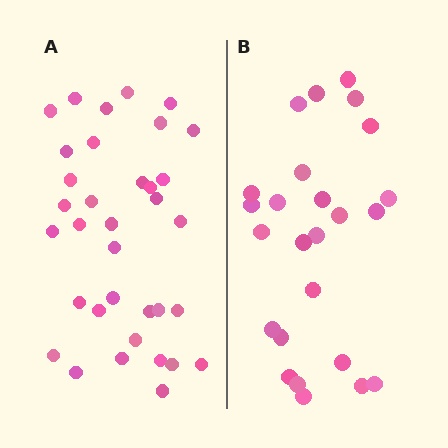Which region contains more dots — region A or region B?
Region A (the left region) has more dots.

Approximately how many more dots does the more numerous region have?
Region A has roughly 10 or so more dots than region B.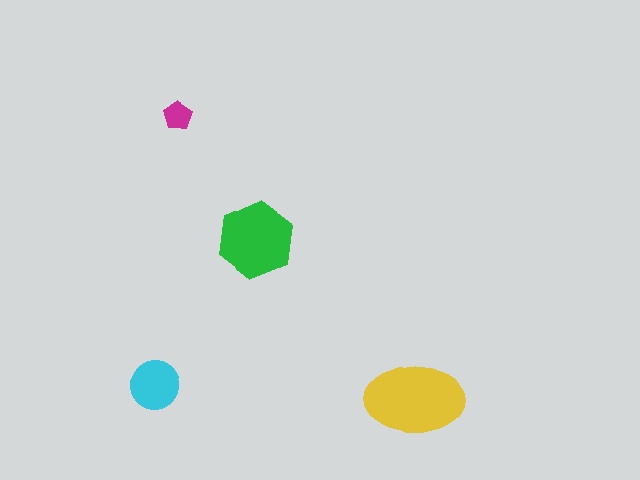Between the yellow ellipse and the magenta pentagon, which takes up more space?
The yellow ellipse.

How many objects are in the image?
There are 4 objects in the image.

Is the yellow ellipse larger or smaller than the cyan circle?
Larger.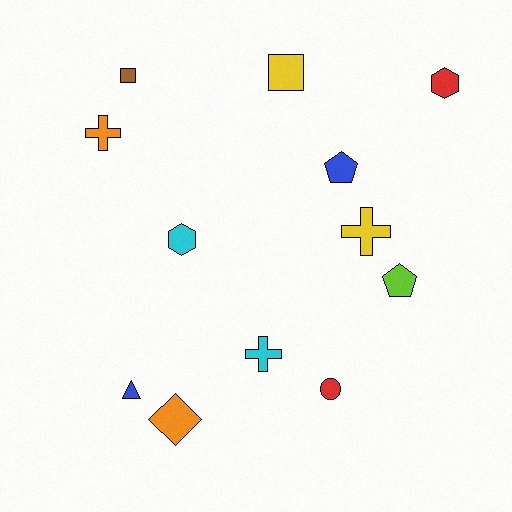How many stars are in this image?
There are no stars.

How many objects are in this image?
There are 12 objects.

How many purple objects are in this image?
There are no purple objects.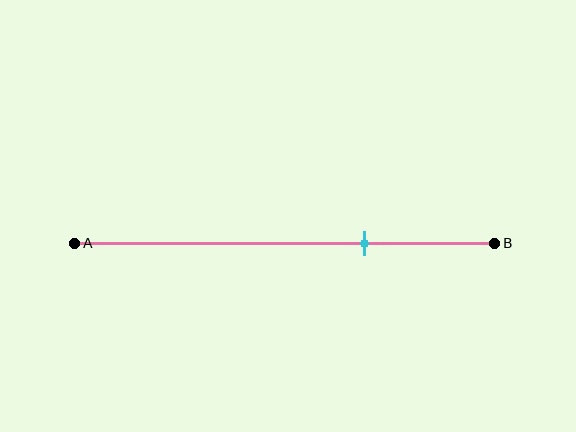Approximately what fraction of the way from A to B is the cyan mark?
The cyan mark is approximately 70% of the way from A to B.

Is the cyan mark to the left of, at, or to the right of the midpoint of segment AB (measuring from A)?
The cyan mark is to the right of the midpoint of segment AB.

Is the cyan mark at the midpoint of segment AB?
No, the mark is at about 70% from A, not at the 50% midpoint.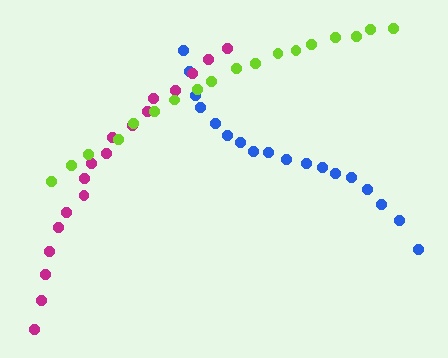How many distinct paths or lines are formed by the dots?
There are 3 distinct paths.